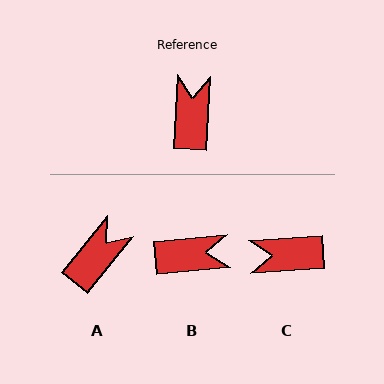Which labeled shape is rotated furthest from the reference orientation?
C, about 97 degrees away.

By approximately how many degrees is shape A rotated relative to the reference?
Approximately 35 degrees clockwise.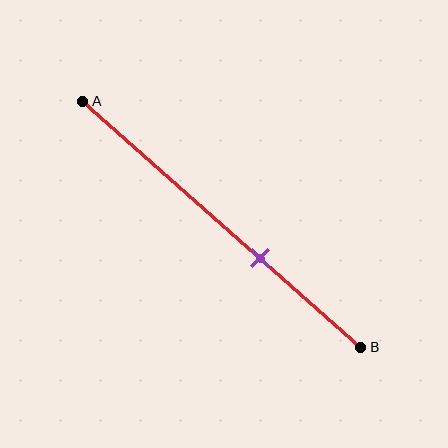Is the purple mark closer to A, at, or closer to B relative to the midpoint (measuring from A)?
The purple mark is closer to point B than the midpoint of segment AB.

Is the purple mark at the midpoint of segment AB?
No, the mark is at about 65% from A, not at the 50% midpoint.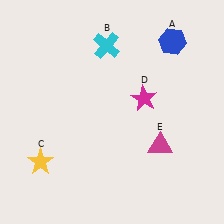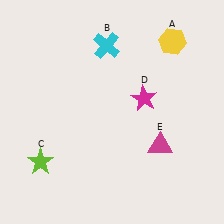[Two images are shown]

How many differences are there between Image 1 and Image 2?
There are 2 differences between the two images.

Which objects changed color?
A changed from blue to yellow. C changed from yellow to lime.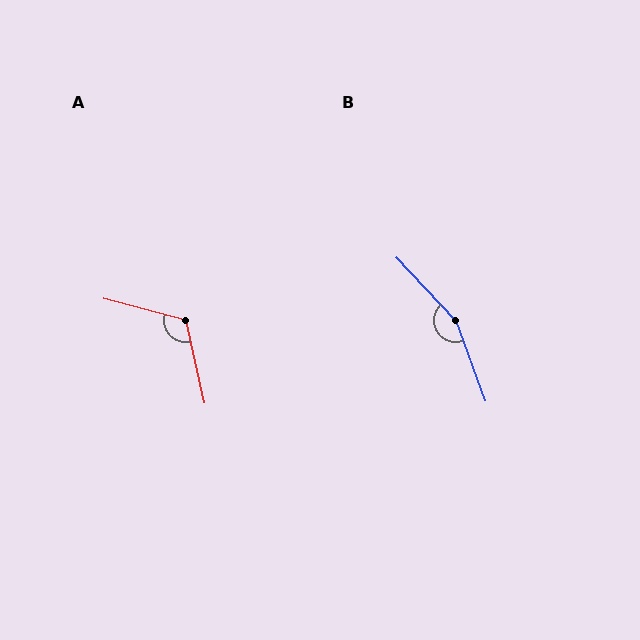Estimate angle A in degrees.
Approximately 117 degrees.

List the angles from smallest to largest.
A (117°), B (157°).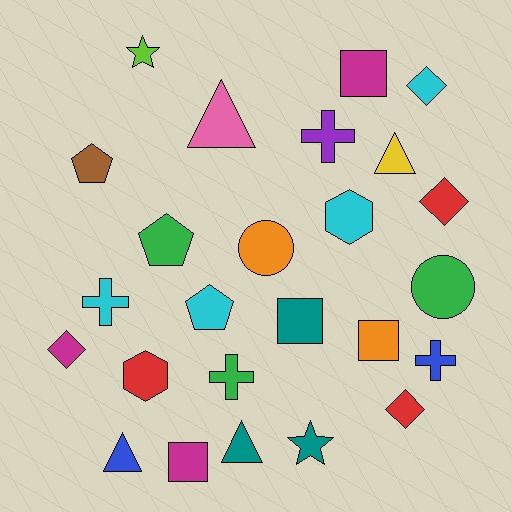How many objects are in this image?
There are 25 objects.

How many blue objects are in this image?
There are 2 blue objects.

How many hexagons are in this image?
There are 2 hexagons.